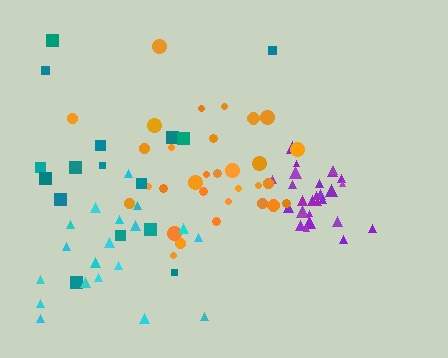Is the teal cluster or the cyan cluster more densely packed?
Cyan.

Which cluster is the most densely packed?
Purple.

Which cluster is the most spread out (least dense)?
Teal.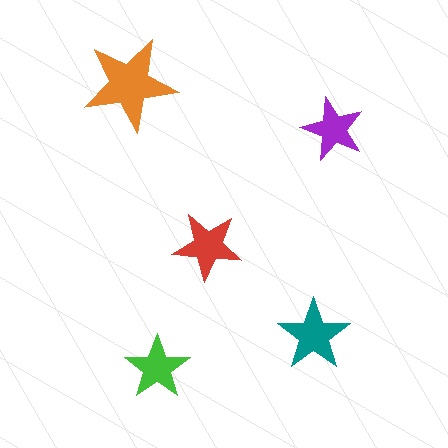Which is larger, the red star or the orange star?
The orange one.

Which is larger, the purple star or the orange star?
The orange one.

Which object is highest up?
The orange star is topmost.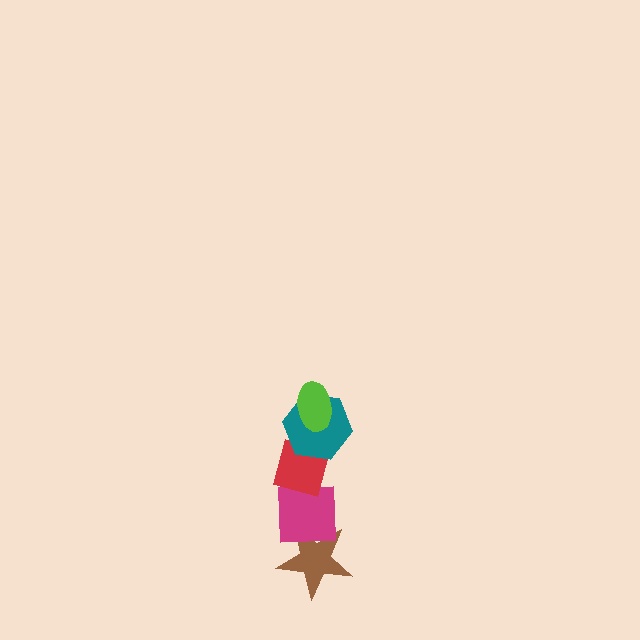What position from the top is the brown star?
The brown star is 5th from the top.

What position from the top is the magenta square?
The magenta square is 4th from the top.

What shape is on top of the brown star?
The magenta square is on top of the brown star.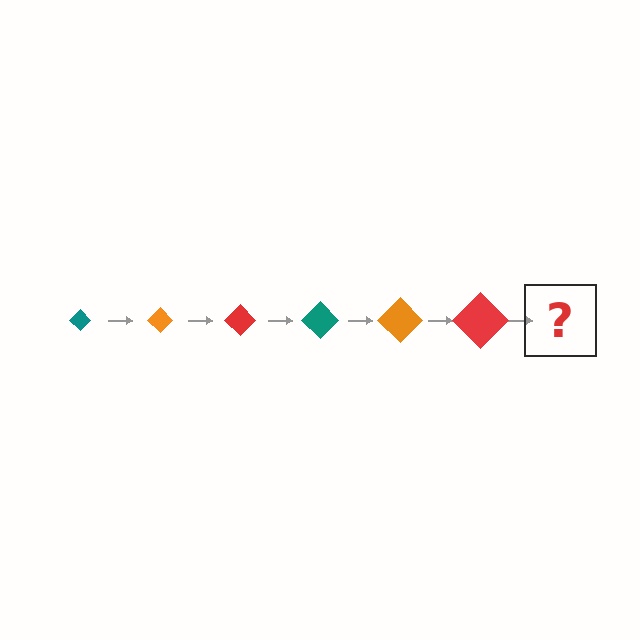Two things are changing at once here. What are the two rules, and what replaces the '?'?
The two rules are that the diamond grows larger each step and the color cycles through teal, orange, and red. The '?' should be a teal diamond, larger than the previous one.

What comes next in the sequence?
The next element should be a teal diamond, larger than the previous one.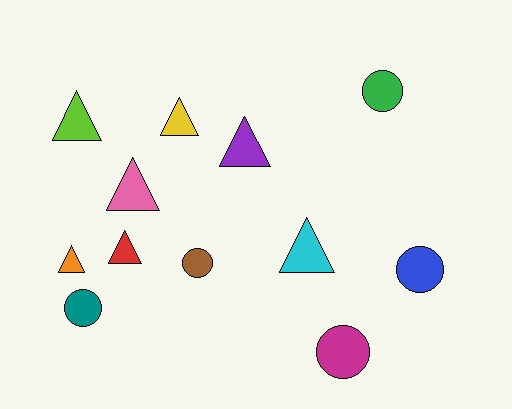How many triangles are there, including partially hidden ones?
There are 7 triangles.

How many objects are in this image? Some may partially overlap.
There are 12 objects.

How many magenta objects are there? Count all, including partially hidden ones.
There is 1 magenta object.